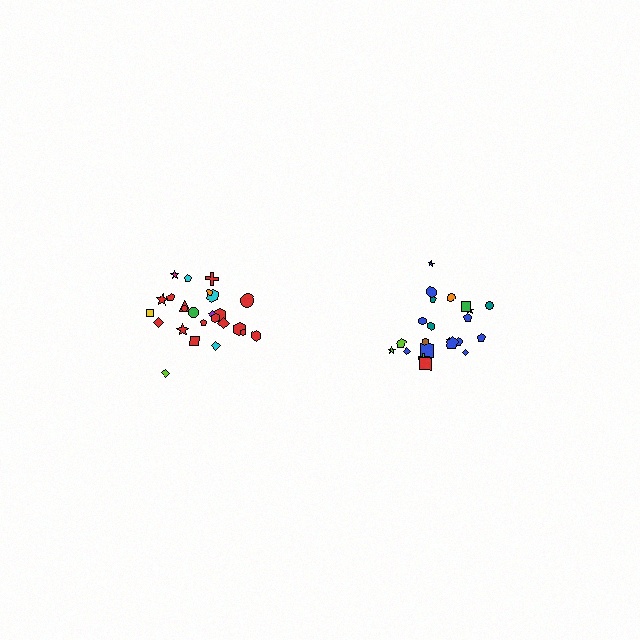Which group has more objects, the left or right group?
The left group.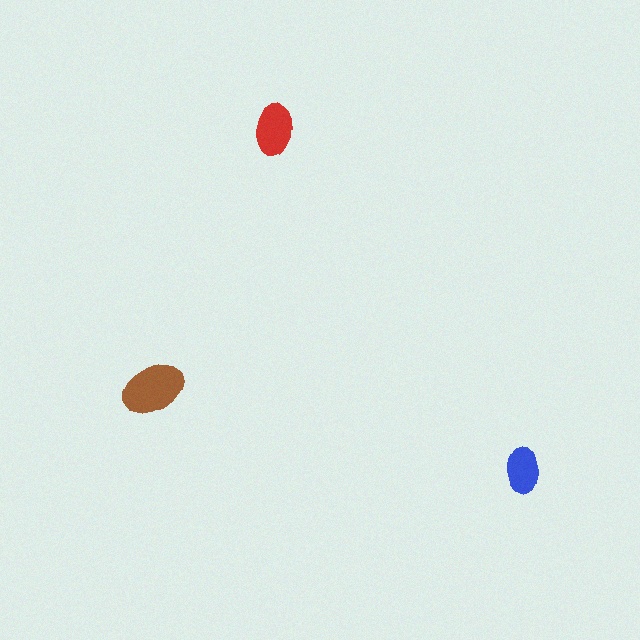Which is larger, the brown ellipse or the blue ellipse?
The brown one.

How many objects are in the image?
There are 3 objects in the image.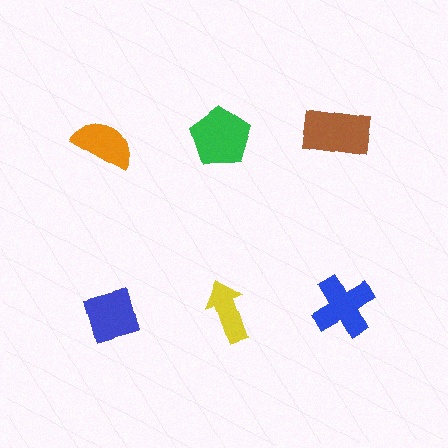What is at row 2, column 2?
A yellow arrow.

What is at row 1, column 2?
A green pentagon.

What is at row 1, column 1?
An orange semicircle.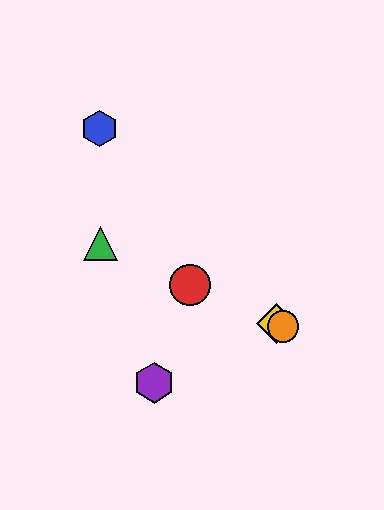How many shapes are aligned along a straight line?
4 shapes (the red circle, the green triangle, the yellow diamond, the orange circle) are aligned along a straight line.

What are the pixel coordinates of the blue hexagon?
The blue hexagon is at (99, 129).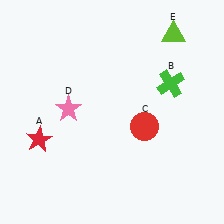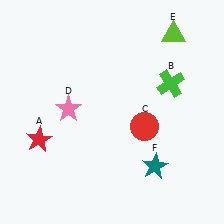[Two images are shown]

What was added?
A teal star (F) was added in Image 2.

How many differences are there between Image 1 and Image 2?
There is 1 difference between the two images.